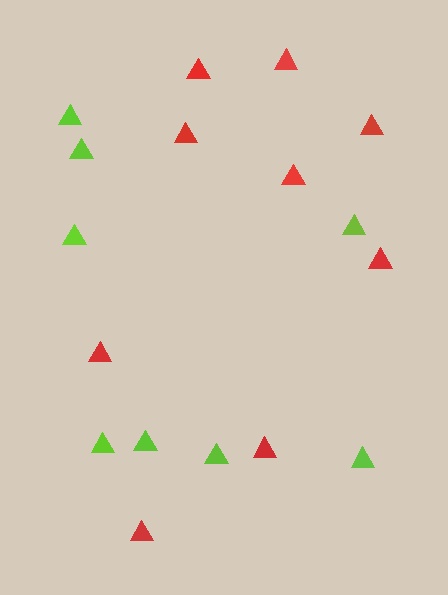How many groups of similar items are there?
There are 2 groups: one group of red triangles (9) and one group of lime triangles (8).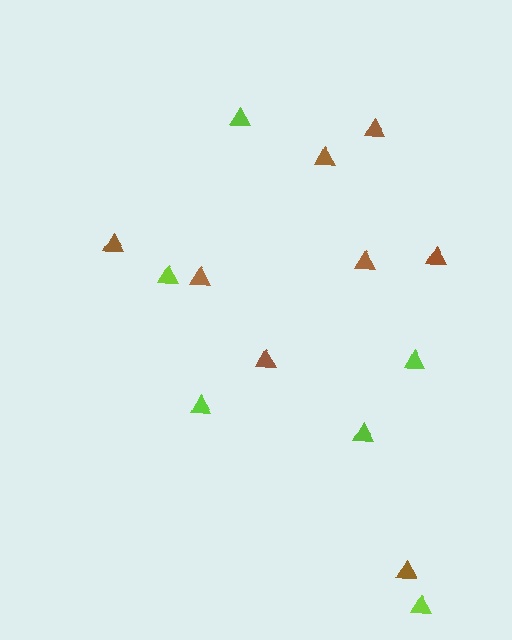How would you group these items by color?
There are 2 groups: one group of brown triangles (8) and one group of lime triangles (6).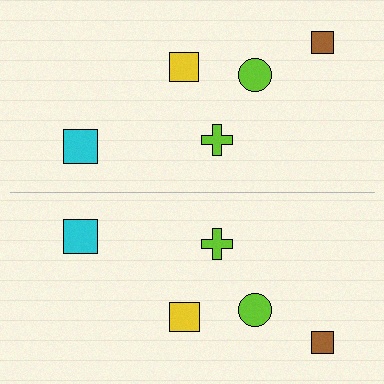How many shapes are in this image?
There are 10 shapes in this image.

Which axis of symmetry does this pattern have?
The pattern has a horizontal axis of symmetry running through the center of the image.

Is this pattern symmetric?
Yes, this pattern has bilateral (reflection) symmetry.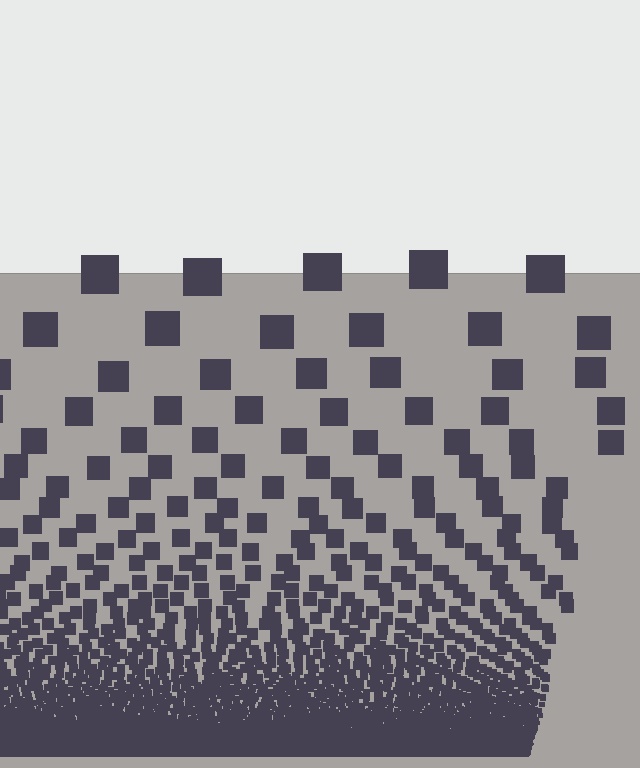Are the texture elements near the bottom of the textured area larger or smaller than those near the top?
Smaller. The gradient is inverted — elements near the bottom are smaller and denser.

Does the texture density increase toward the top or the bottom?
Density increases toward the bottom.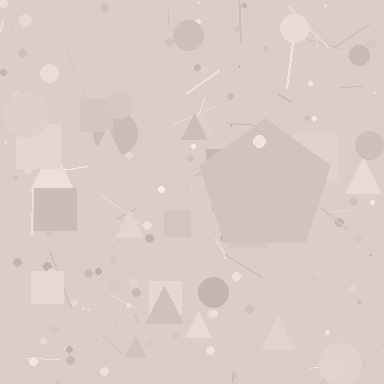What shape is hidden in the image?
A pentagon is hidden in the image.